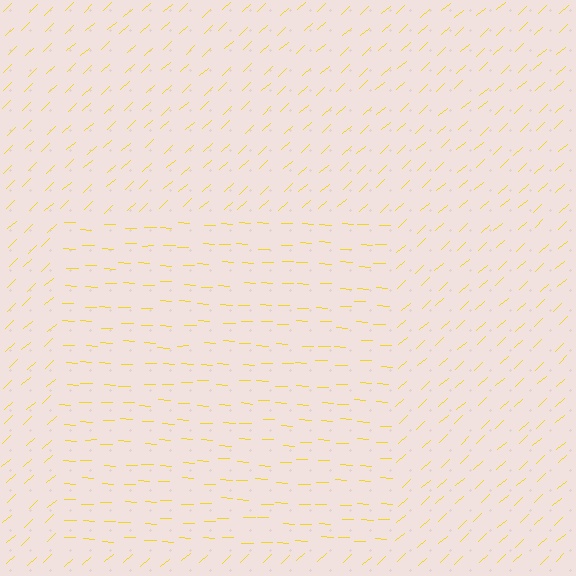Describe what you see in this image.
The image is filled with small yellow line segments. A rectangle region in the image has lines oriented differently from the surrounding lines, creating a visible texture boundary.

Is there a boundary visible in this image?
Yes, there is a texture boundary formed by a change in line orientation.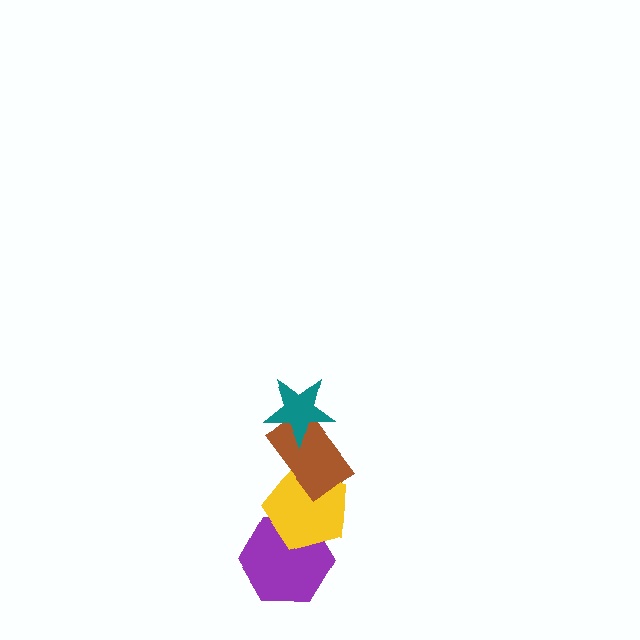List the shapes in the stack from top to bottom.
From top to bottom: the teal star, the brown rectangle, the yellow pentagon, the purple hexagon.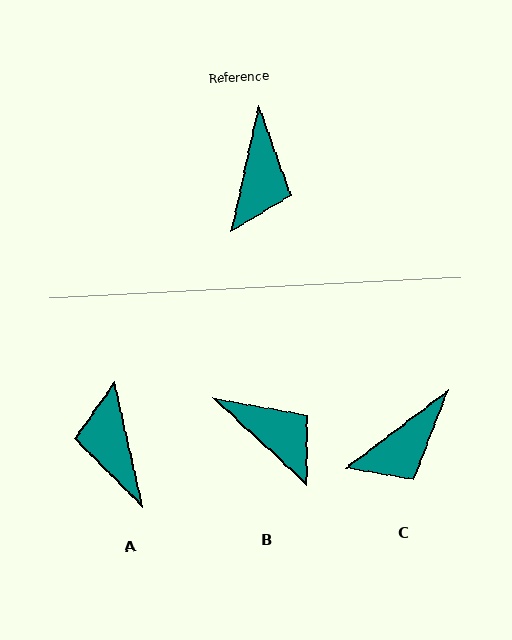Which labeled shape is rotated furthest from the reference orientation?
A, about 155 degrees away.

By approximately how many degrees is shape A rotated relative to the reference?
Approximately 155 degrees clockwise.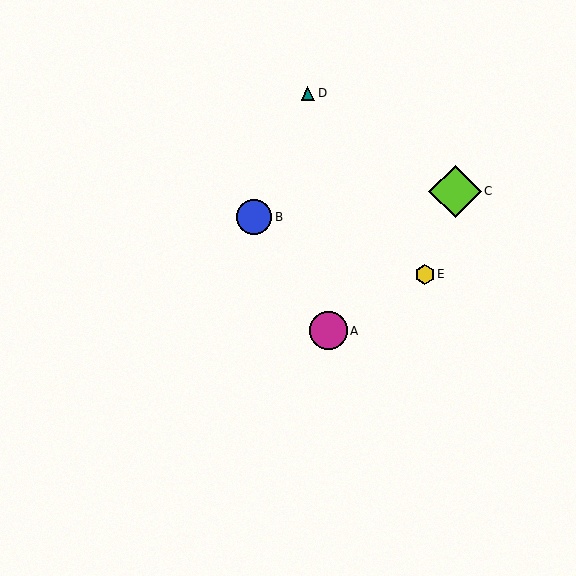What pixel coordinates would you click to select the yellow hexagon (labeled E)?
Click at (425, 274) to select the yellow hexagon E.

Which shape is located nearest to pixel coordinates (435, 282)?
The yellow hexagon (labeled E) at (425, 274) is nearest to that location.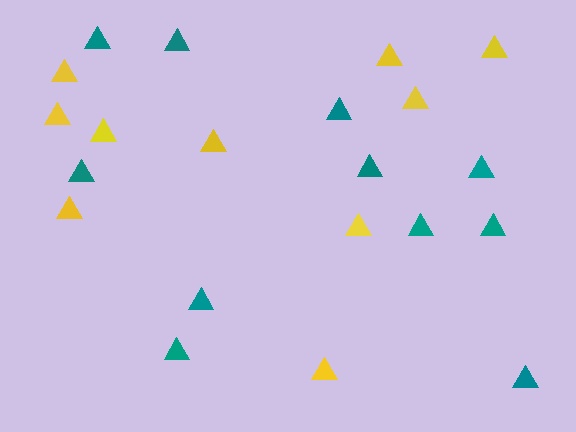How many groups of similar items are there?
There are 2 groups: one group of teal triangles (11) and one group of yellow triangles (10).